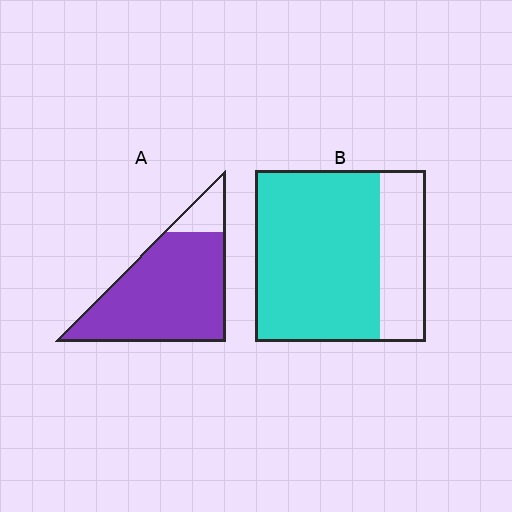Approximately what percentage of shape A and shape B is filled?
A is approximately 85% and B is approximately 75%.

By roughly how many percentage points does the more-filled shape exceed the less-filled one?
By roughly 15 percentage points (A over B).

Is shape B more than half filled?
Yes.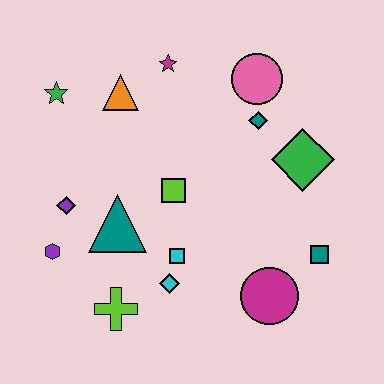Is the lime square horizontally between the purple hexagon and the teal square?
Yes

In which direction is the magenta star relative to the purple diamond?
The magenta star is above the purple diamond.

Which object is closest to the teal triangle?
The purple diamond is closest to the teal triangle.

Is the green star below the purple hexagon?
No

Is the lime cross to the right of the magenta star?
No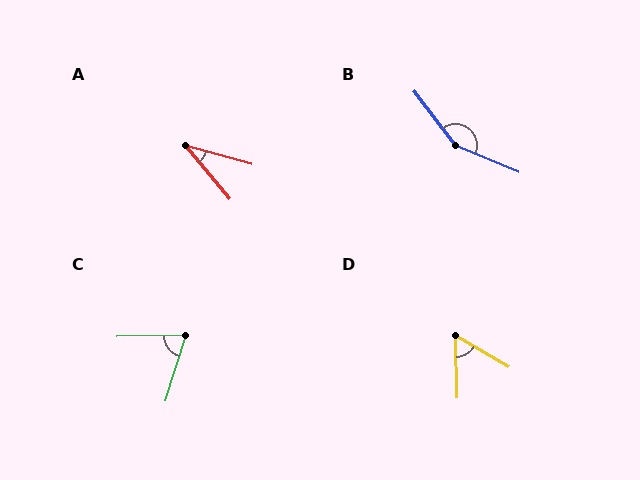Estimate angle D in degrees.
Approximately 59 degrees.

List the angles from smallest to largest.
A (35°), D (59°), C (71°), B (149°).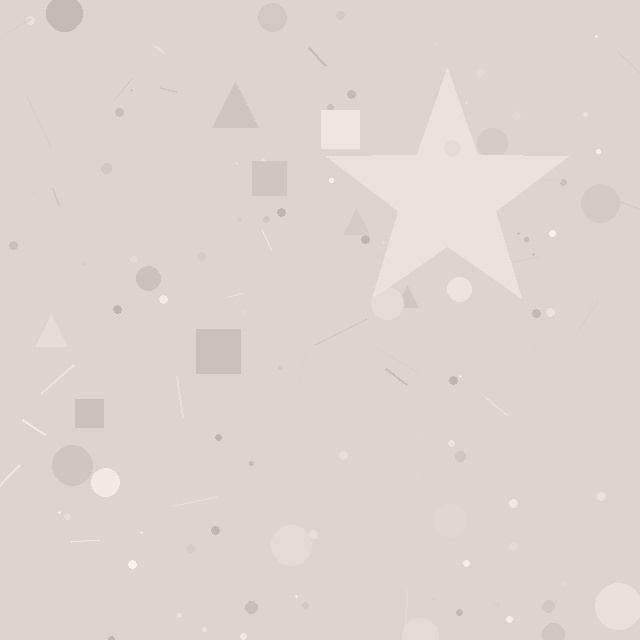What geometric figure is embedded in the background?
A star is embedded in the background.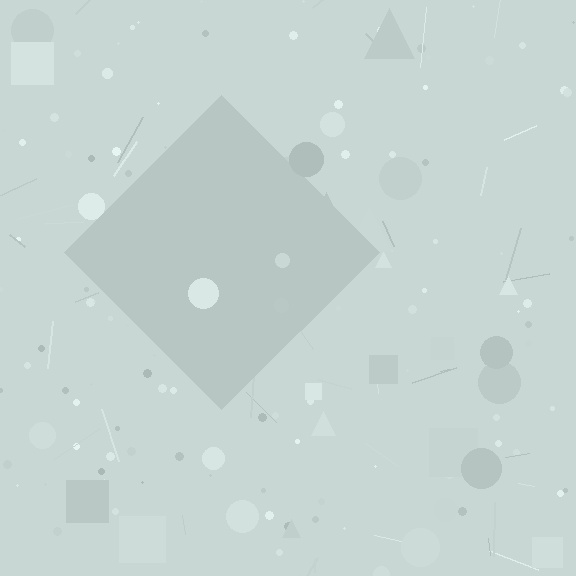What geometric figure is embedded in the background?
A diamond is embedded in the background.